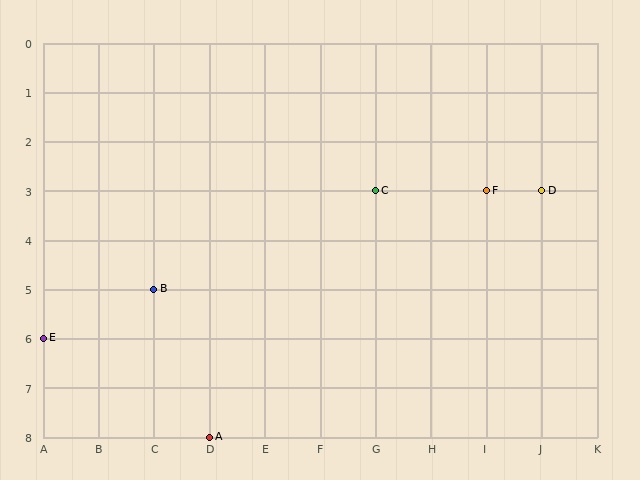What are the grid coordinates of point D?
Point D is at grid coordinates (J, 3).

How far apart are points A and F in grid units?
Points A and F are 5 columns and 5 rows apart (about 7.1 grid units diagonally).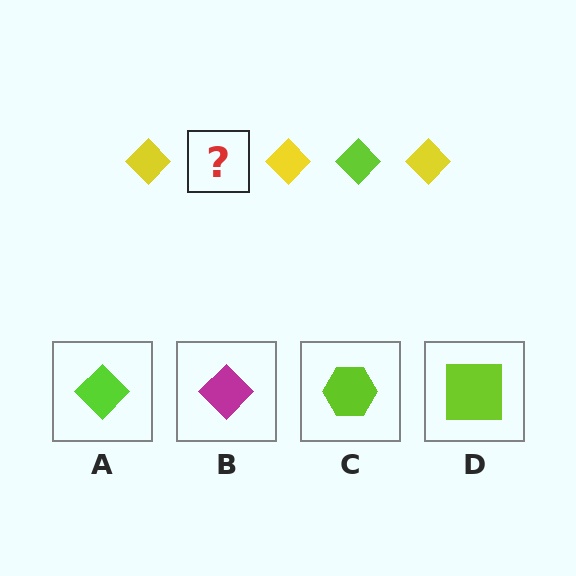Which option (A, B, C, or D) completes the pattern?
A.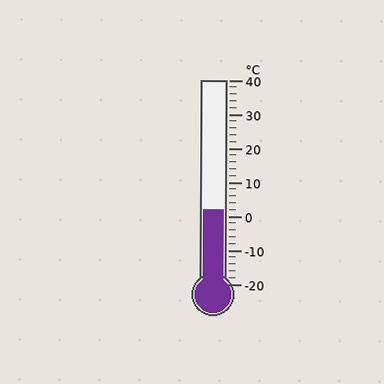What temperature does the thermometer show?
The thermometer shows approximately 2°C.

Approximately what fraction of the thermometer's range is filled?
The thermometer is filled to approximately 35% of its range.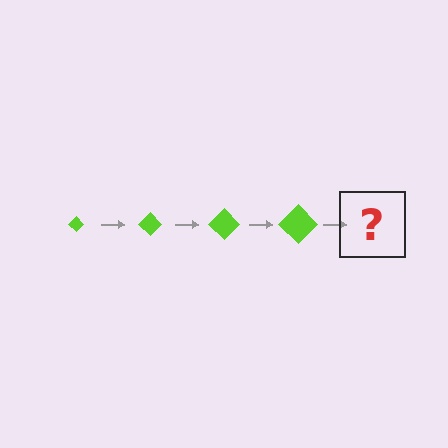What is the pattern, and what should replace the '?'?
The pattern is that the diamond gets progressively larger each step. The '?' should be a lime diamond, larger than the previous one.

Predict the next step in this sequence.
The next step is a lime diamond, larger than the previous one.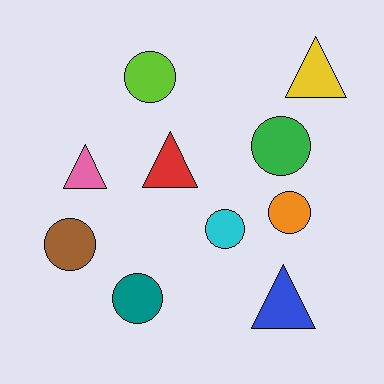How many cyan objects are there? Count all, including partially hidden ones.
There is 1 cyan object.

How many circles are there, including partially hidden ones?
There are 6 circles.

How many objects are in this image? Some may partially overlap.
There are 10 objects.